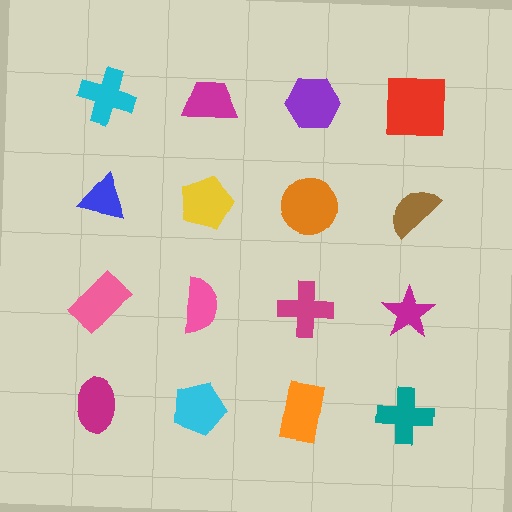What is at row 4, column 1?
A magenta ellipse.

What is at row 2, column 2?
A yellow pentagon.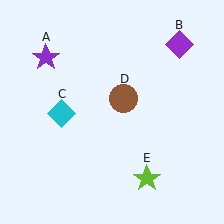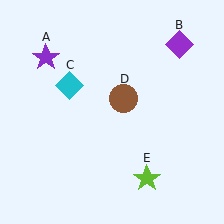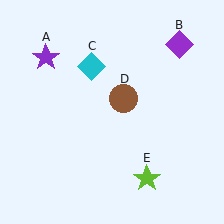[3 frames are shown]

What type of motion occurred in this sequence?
The cyan diamond (object C) rotated clockwise around the center of the scene.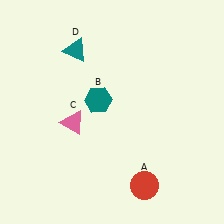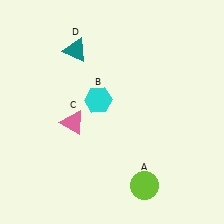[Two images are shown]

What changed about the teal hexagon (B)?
In Image 1, B is teal. In Image 2, it changed to cyan.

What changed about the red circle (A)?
In Image 1, A is red. In Image 2, it changed to lime.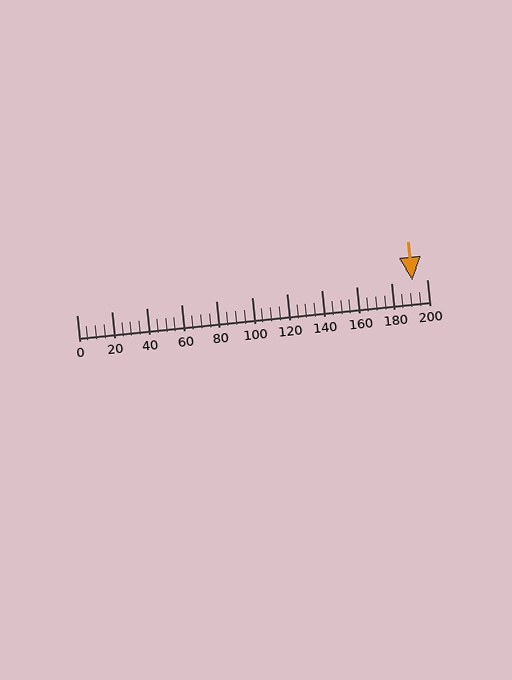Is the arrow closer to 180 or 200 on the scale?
The arrow is closer to 200.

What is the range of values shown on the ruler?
The ruler shows values from 0 to 200.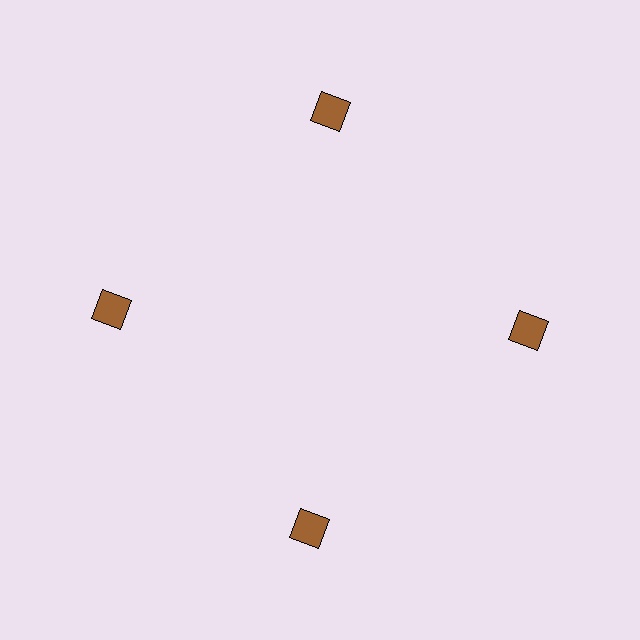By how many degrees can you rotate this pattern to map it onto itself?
The pattern maps onto itself every 90 degrees of rotation.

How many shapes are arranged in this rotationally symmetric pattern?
There are 4 shapes, arranged in 4 groups of 1.